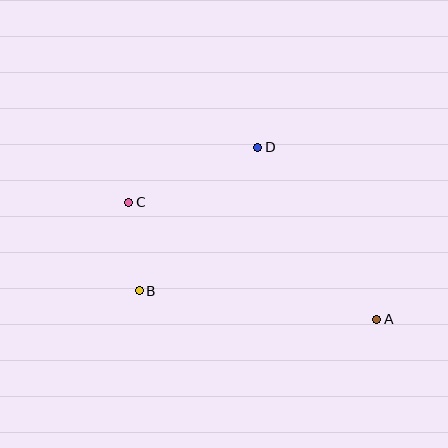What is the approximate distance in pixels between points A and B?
The distance between A and B is approximately 239 pixels.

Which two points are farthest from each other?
Points A and C are farthest from each other.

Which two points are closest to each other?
Points B and C are closest to each other.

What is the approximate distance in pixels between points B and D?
The distance between B and D is approximately 186 pixels.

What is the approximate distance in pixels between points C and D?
The distance between C and D is approximately 140 pixels.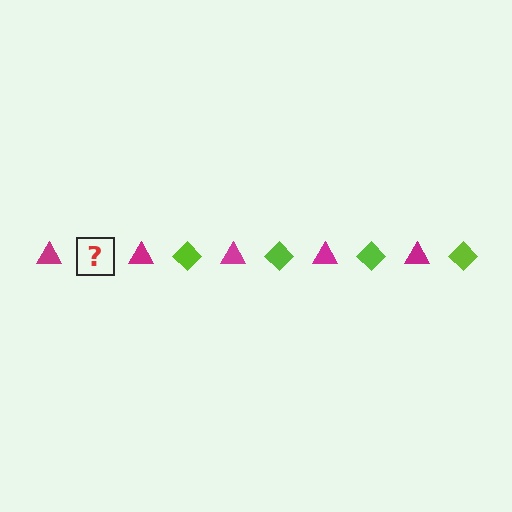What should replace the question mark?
The question mark should be replaced with a lime diamond.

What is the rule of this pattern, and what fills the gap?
The rule is that the pattern alternates between magenta triangle and lime diamond. The gap should be filled with a lime diamond.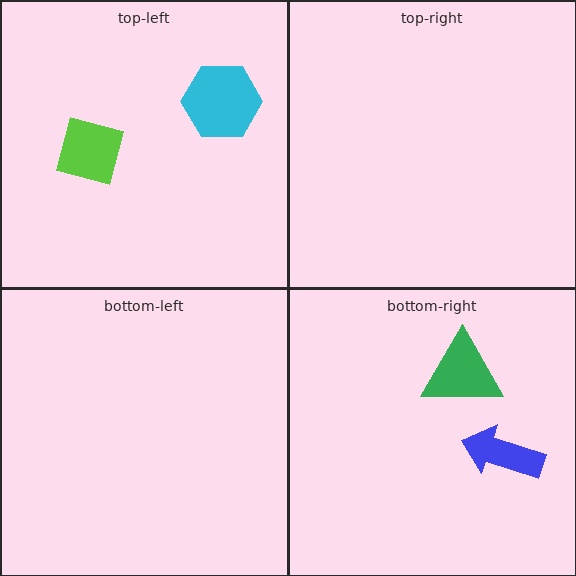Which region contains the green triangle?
The bottom-right region.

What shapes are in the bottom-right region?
The blue arrow, the green triangle.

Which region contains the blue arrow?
The bottom-right region.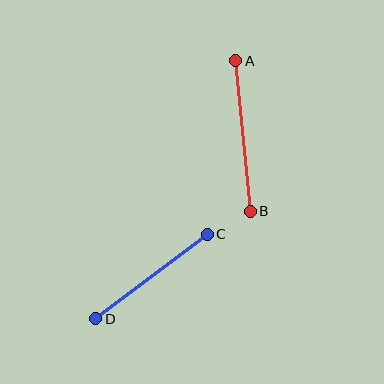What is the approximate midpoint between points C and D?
The midpoint is at approximately (151, 276) pixels.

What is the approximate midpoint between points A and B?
The midpoint is at approximately (243, 136) pixels.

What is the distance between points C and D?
The distance is approximately 140 pixels.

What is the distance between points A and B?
The distance is approximately 151 pixels.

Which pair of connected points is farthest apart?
Points A and B are farthest apart.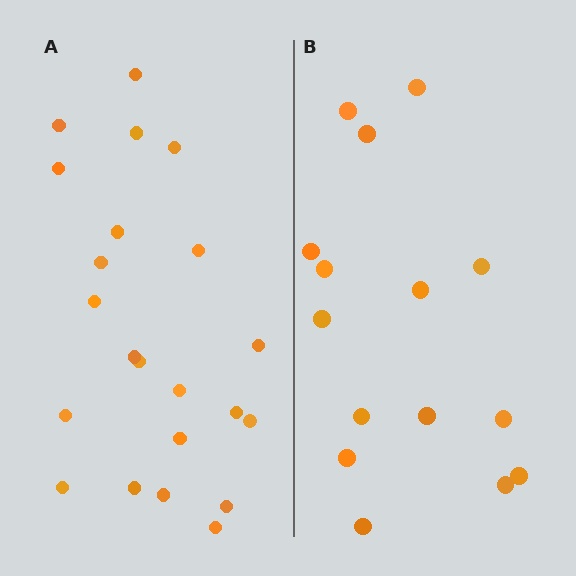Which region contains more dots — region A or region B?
Region A (the left region) has more dots.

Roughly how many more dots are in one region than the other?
Region A has roughly 8 or so more dots than region B.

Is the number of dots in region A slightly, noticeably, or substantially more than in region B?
Region A has substantially more. The ratio is roughly 1.5 to 1.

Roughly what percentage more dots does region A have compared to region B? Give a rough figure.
About 45% more.